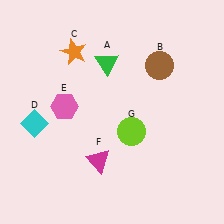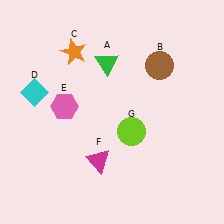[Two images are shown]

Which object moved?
The cyan diamond (D) moved up.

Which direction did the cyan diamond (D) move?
The cyan diamond (D) moved up.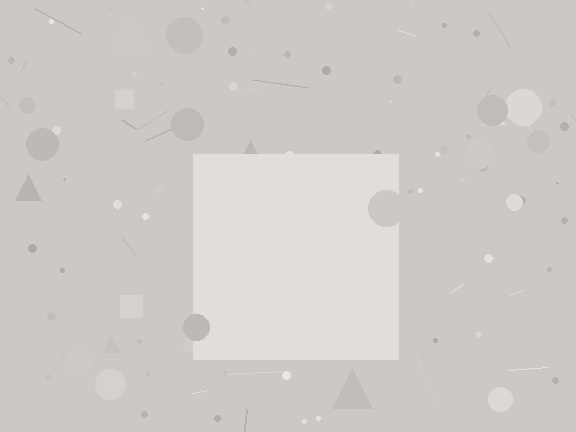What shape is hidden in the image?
A square is hidden in the image.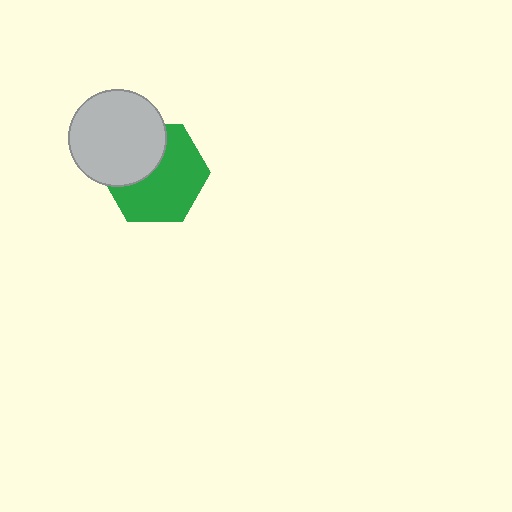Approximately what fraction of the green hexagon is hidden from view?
Roughly 37% of the green hexagon is hidden behind the light gray circle.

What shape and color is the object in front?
The object in front is a light gray circle.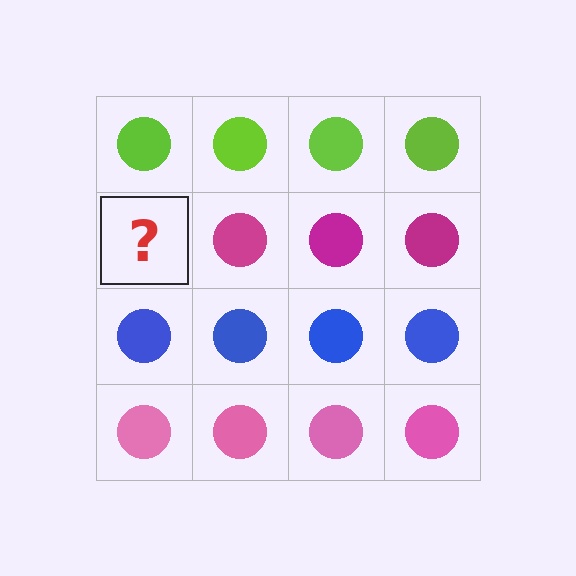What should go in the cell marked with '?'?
The missing cell should contain a magenta circle.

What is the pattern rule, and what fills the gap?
The rule is that each row has a consistent color. The gap should be filled with a magenta circle.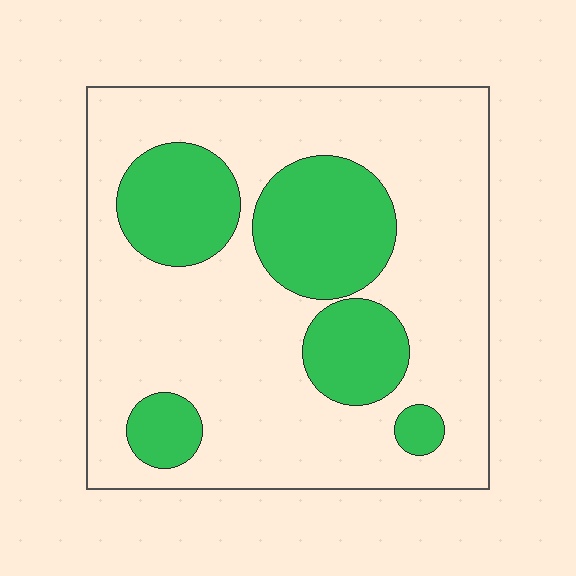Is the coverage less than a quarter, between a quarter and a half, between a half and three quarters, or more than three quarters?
Between a quarter and a half.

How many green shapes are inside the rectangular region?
5.